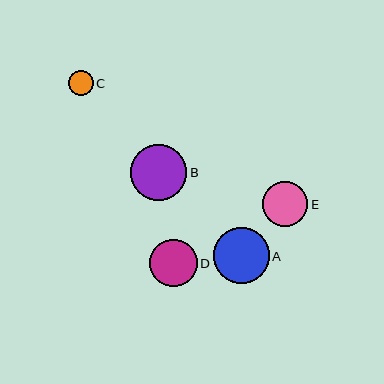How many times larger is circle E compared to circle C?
Circle E is approximately 1.8 times the size of circle C.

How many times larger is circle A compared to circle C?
Circle A is approximately 2.3 times the size of circle C.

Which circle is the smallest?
Circle C is the smallest with a size of approximately 25 pixels.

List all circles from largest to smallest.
From largest to smallest: B, A, D, E, C.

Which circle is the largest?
Circle B is the largest with a size of approximately 56 pixels.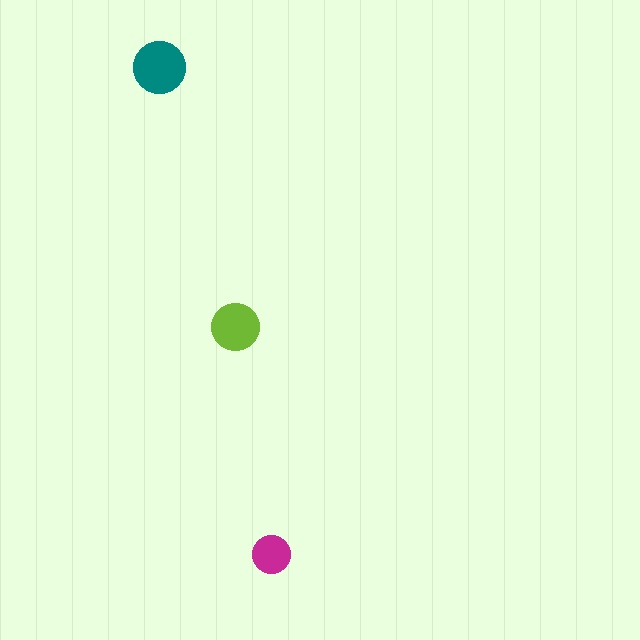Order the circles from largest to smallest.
the teal one, the lime one, the magenta one.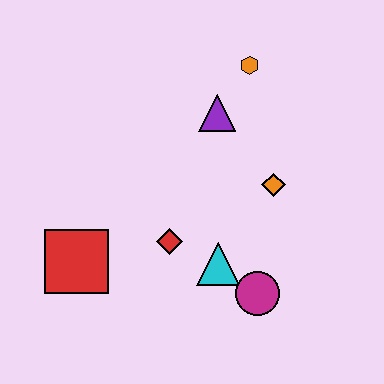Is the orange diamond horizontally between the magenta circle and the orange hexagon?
No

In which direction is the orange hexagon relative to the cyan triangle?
The orange hexagon is above the cyan triangle.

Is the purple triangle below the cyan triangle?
No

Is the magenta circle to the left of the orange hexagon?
No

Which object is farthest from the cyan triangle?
The orange hexagon is farthest from the cyan triangle.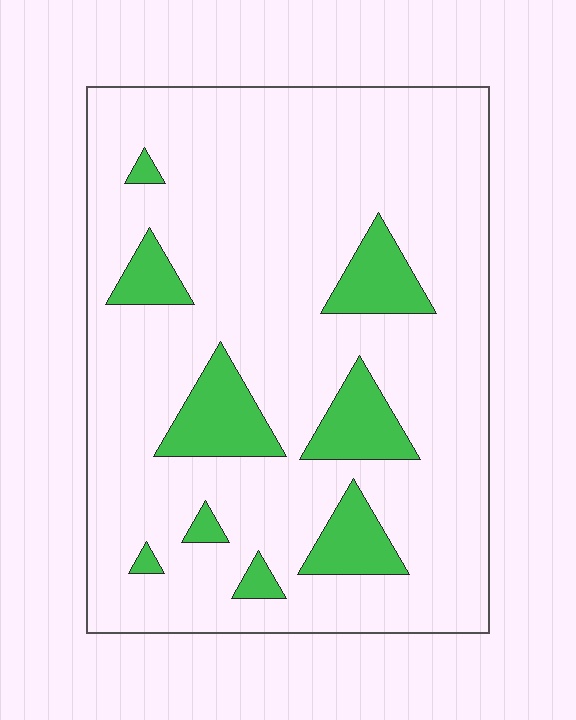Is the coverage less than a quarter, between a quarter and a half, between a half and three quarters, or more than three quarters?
Less than a quarter.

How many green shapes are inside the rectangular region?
9.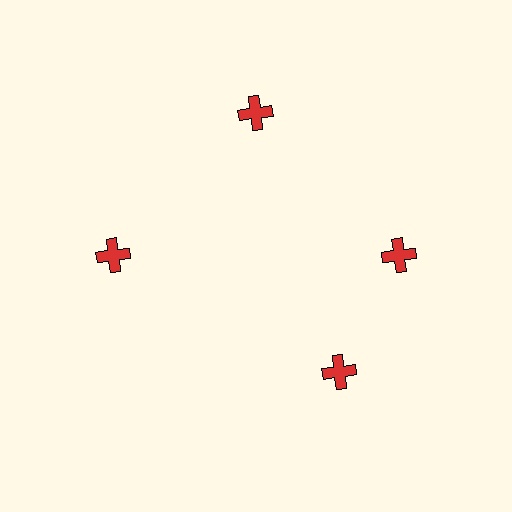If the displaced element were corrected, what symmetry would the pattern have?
It would have 4-fold rotational symmetry — the pattern would map onto itself every 90 degrees.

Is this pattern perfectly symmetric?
No. The 4 red crosses are arranged in a ring, but one element near the 6 o'clock position is rotated out of alignment along the ring, breaking the 4-fold rotational symmetry.